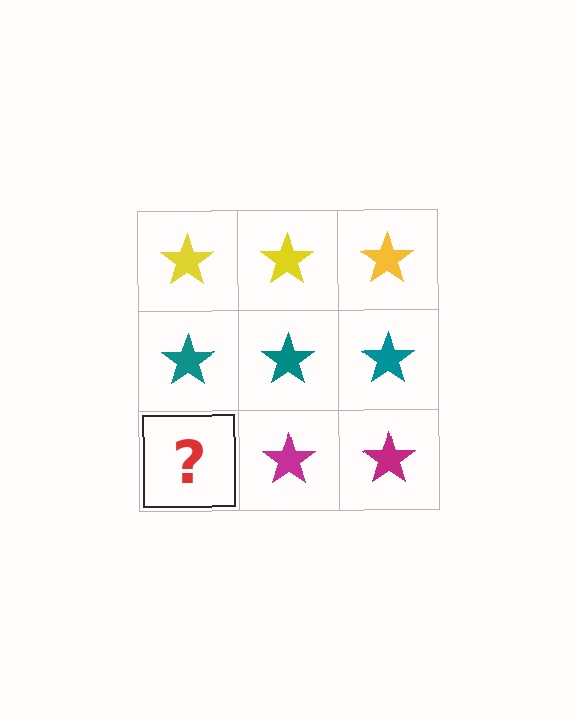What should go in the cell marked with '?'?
The missing cell should contain a magenta star.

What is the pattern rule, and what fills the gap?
The rule is that each row has a consistent color. The gap should be filled with a magenta star.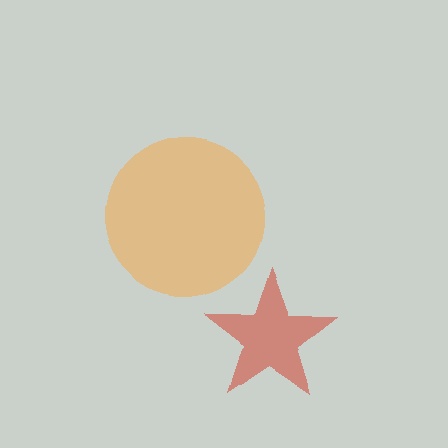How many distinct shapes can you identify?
There are 2 distinct shapes: an orange circle, a red star.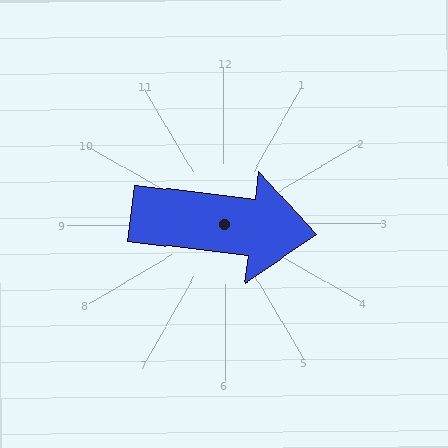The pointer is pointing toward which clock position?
Roughly 3 o'clock.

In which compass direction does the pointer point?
East.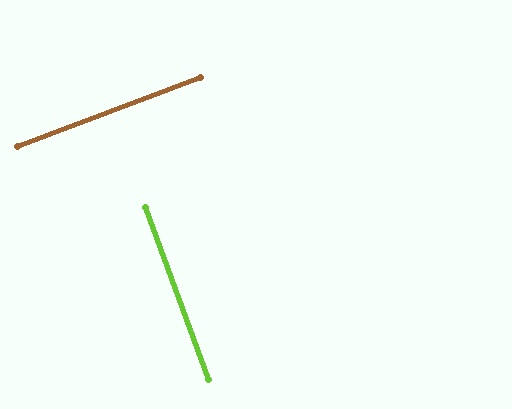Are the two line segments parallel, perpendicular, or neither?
Perpendicular — they meet at approximately 90°.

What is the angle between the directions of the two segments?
Approximately 90 degrees.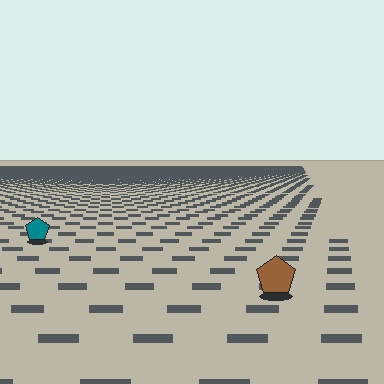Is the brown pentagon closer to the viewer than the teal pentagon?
Yes. The brown pentagon is closer — you can tell from the texture gradient: the ground texture is coarser near it.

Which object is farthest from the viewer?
The teal pentagon is farthest from the viewer. It appears smaller and the ground texture around it is denser.